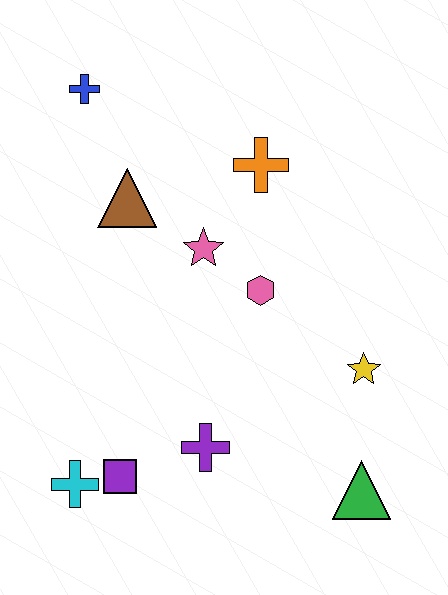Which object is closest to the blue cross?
The brown triangle is closest to the blue cross.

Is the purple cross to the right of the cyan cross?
Yes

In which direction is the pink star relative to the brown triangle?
The pink star is to the right of the brown triangle.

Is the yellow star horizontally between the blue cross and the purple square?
No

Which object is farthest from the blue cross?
The green triangle is farthest from the blue cross.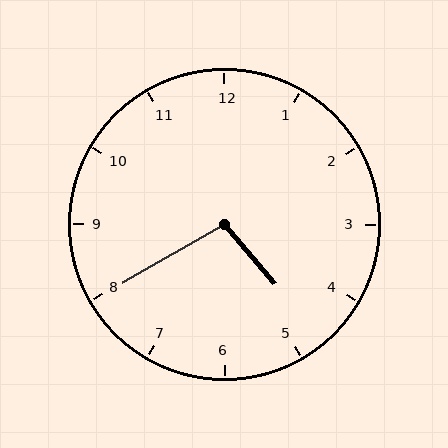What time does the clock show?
4:40.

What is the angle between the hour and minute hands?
Approximately 100 degrees.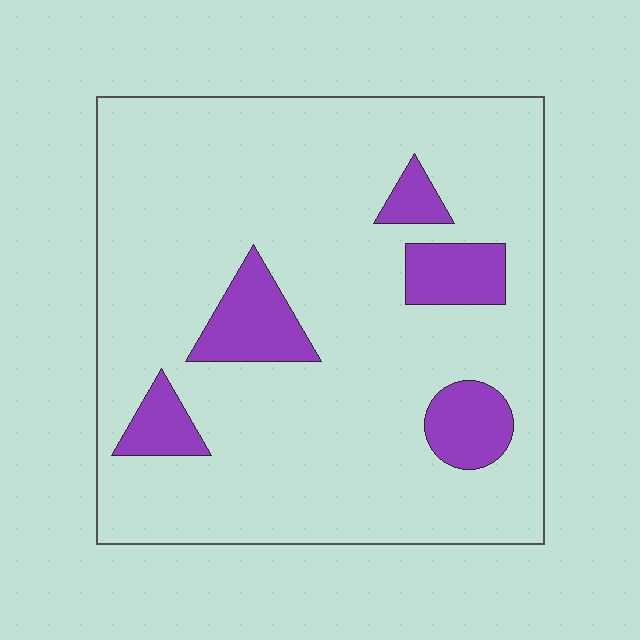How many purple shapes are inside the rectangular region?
5.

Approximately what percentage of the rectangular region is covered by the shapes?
Approximately 15%.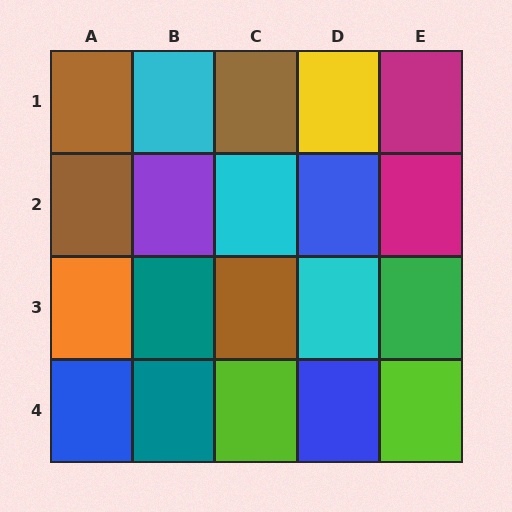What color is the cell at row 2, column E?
Magenta.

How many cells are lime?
2 cells are lime.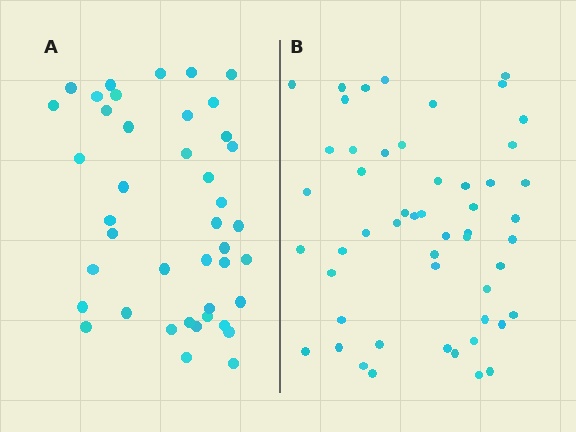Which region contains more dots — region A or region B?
Region B (the right region) has more dots.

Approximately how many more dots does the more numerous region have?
Region B has roughly 10 or so more dots than region A.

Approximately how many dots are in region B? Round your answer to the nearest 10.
About 50 dots. (The exact count is 52, which rounds to 50.)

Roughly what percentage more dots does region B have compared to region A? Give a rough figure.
About 25% more.